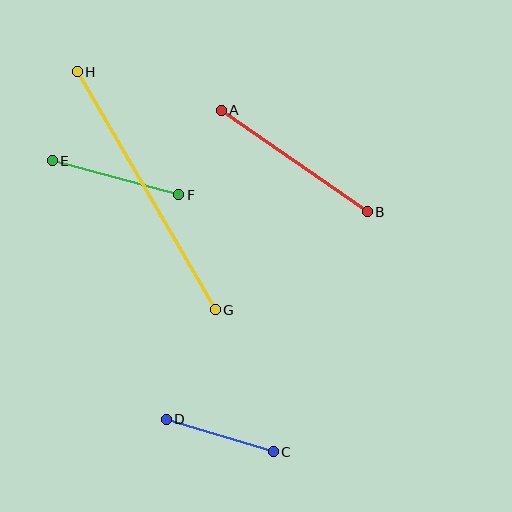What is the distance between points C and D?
The distance is approximately 112 pixels.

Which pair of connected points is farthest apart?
Points G and H are farthest apart.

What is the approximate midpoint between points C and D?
The midpoint is at approximately (220, 436) pixels.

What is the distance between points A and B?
The distance is approximately 178 pixels.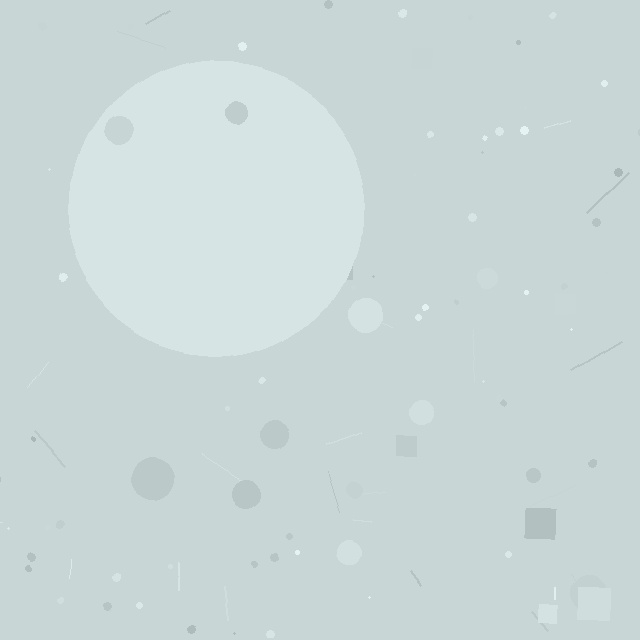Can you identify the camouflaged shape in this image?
The camouflaged shape is a circle.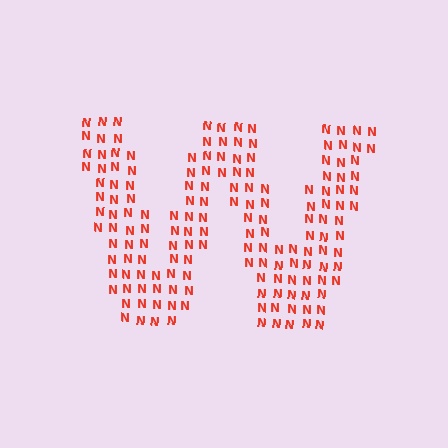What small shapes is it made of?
It is made of small letter N's.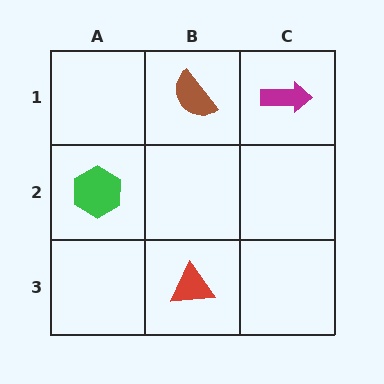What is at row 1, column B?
A brown semicircle.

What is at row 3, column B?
A red triangle.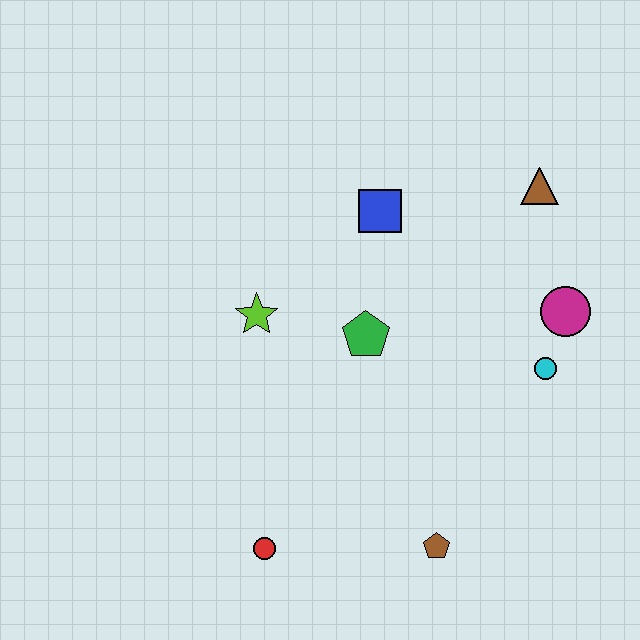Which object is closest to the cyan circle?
The magenta circle is closest to the cyan circle.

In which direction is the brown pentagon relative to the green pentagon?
The brown pentagon is below the green pentagon.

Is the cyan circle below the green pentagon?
Yes